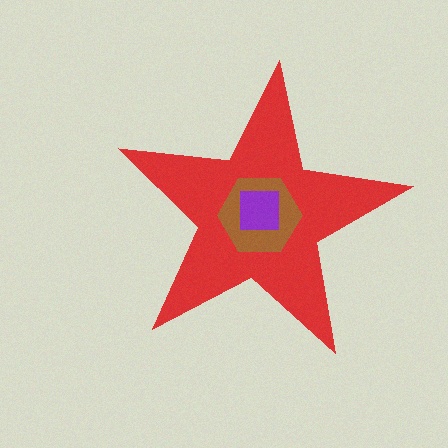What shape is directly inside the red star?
The brown hexagon.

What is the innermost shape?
The purple square.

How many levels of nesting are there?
3.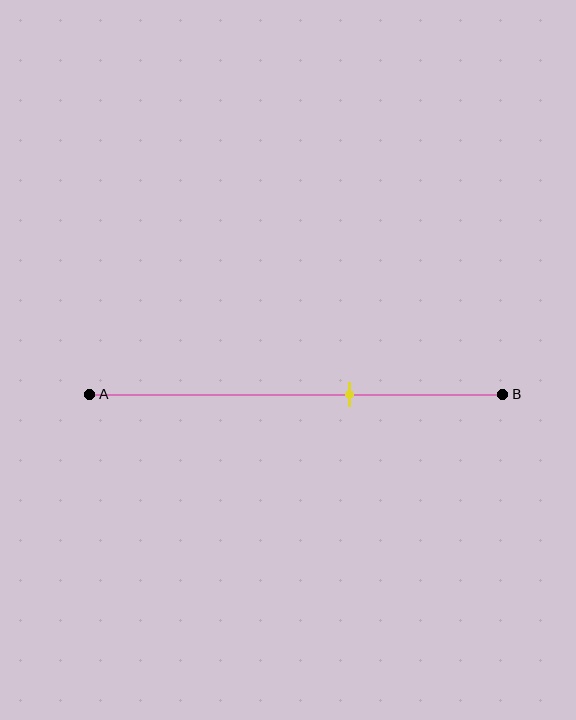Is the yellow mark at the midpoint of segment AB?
No, the mark is at about 65% from A, not at the 50% midpoint.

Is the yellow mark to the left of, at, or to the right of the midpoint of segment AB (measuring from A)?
The yellow mark is to the right of the midpoint of segment AB.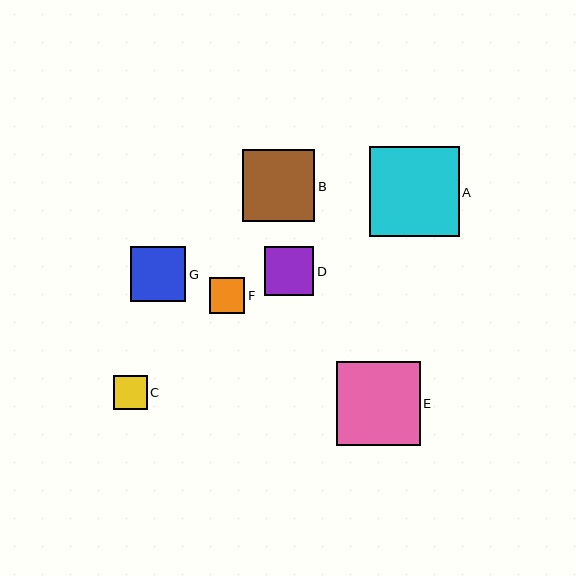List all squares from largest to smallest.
From largest to smallest: A, E, B, G, D, F, C.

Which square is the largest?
Square A is the largest with a size of approximately 90 pixels.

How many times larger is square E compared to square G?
Square E is approximately 1.5 times the size of square G.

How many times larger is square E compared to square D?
Square E is approximately 1.7 times the size of square D.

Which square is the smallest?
Square C is the smallest with a size of approximately 34 pixels.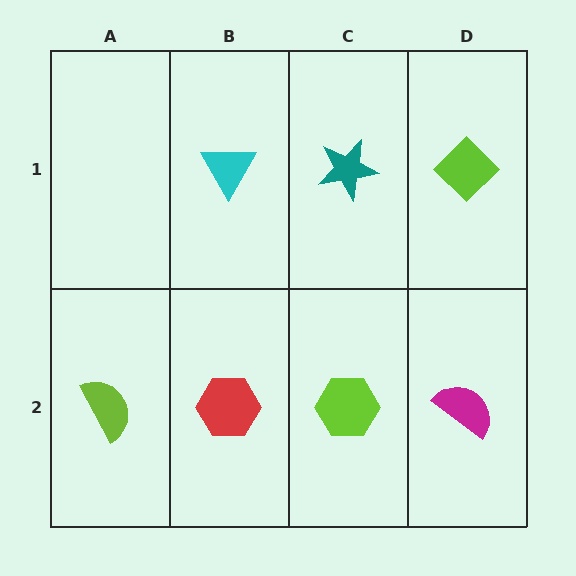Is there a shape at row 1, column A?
No, that cell is empty.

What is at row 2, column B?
A red hexagon.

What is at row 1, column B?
A cyan triangle.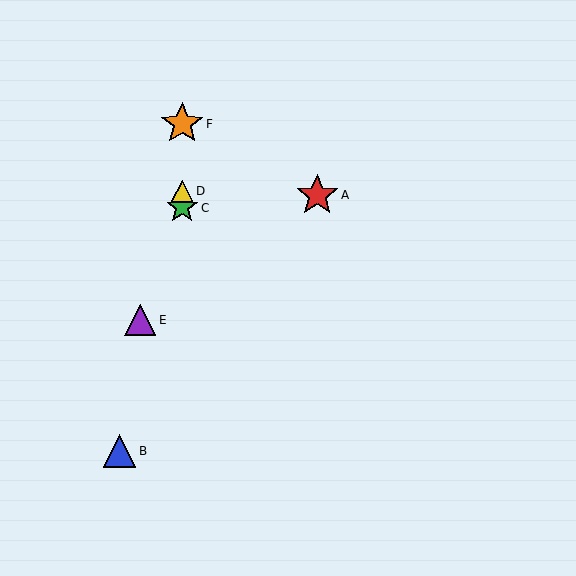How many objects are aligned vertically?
3 objects (C, D, F) are aligned vertically.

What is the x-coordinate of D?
Object D is at x≈182.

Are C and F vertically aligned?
Yes, both are at x≈182.